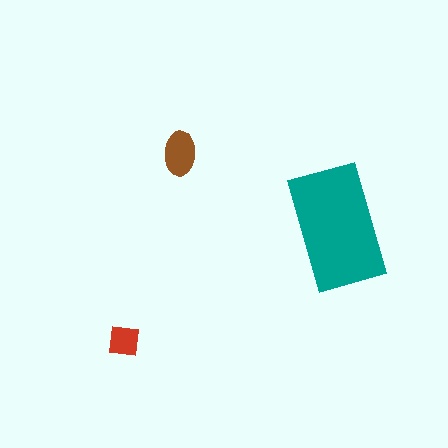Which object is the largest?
The teal rectangle.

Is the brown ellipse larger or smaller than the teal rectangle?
Smaller.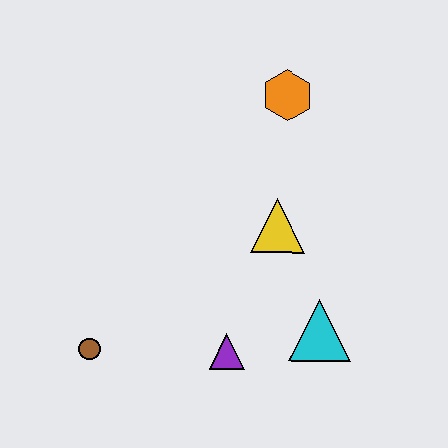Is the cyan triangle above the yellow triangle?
No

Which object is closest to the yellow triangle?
The cyan triangle is closest to the yellow triangle.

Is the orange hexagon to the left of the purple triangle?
No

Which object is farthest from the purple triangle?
The orange hexagon is farthest from the purple triangle.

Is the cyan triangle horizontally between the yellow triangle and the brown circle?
No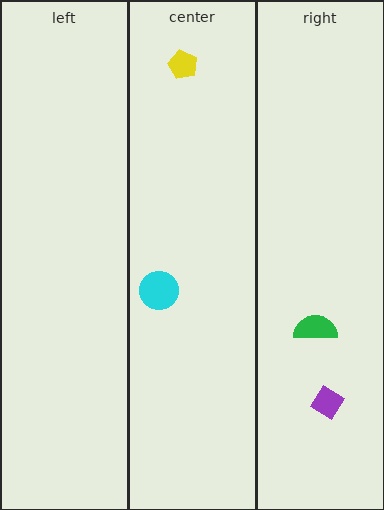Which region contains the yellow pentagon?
The center region.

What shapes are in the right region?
The green semicircle, the purple diamond.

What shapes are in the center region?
The cyan circle, the yellow pentagon.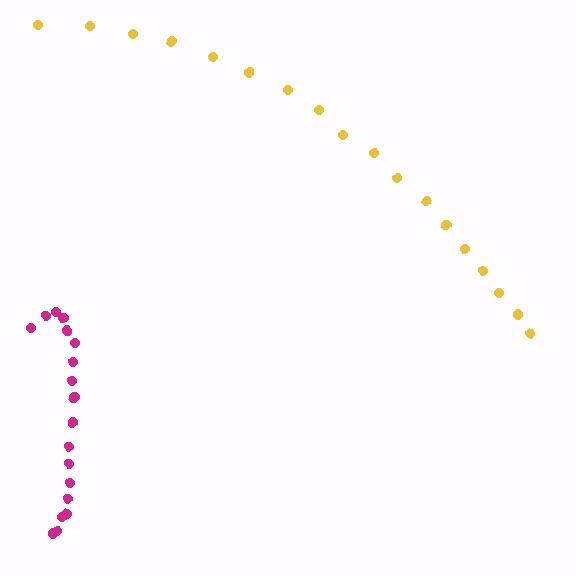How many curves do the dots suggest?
There are 2 distinct paths.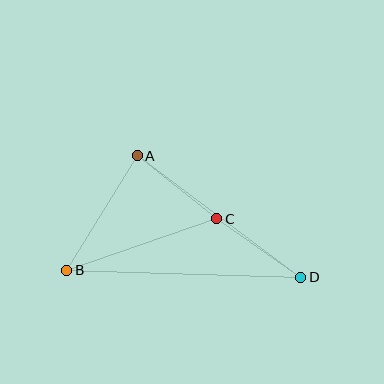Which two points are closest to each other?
Points A and C are closest to each other.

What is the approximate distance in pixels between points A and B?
The distance between A and B is approximately 134 pixels.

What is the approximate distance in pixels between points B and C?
The distance between B and C is approximately 159 pixels.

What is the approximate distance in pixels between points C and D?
The distance between C and D is approximately 103 pixels.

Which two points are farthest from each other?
Points B and D are farthest from each other.